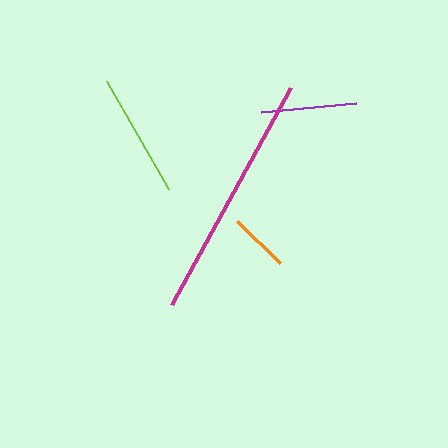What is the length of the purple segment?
The purple segment is approximately 95 pixels long.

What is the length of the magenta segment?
The magenta segment is approximately 248 pixels long.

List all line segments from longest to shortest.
From longest to shortest: magenta, lime, purple, orange.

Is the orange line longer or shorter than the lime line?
The lime line is longer than the orange line.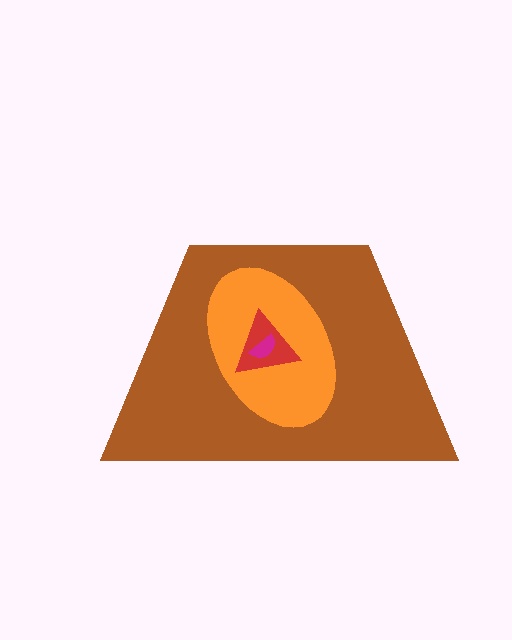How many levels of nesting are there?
4.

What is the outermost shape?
The brown trapezoid.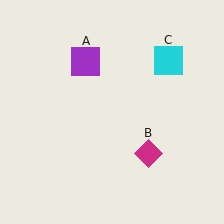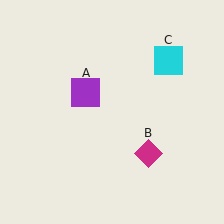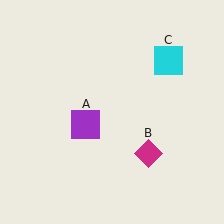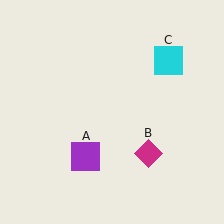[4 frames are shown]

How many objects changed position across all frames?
1 object changed position: purple square (object A).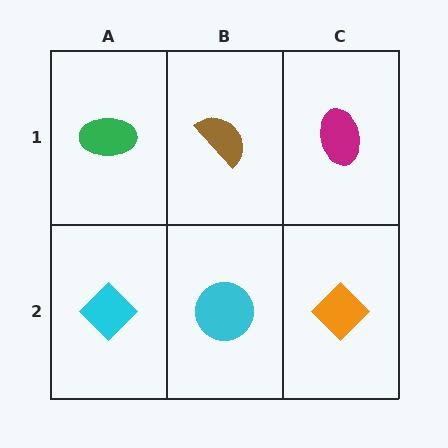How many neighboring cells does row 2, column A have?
2.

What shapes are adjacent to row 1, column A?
A cyan diamond (row 2, column A), a brown semicircle (row 1, column B).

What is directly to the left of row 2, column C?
A cyan circle.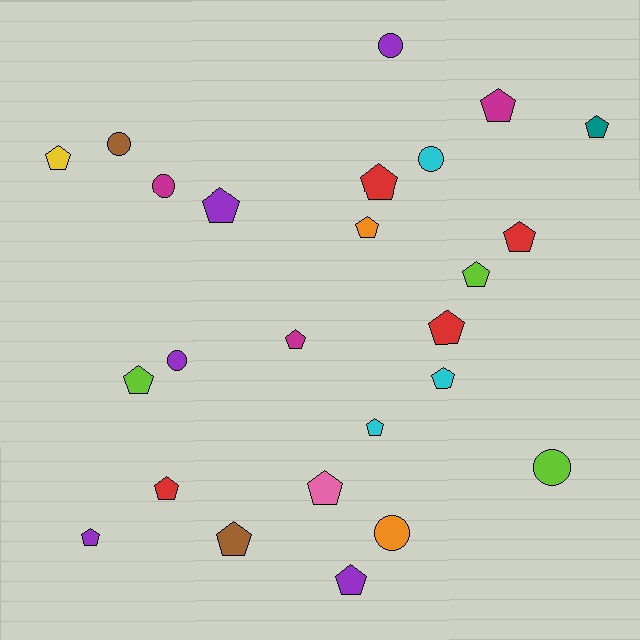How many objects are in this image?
There are 25 objects.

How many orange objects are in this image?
There are 2 orange objects.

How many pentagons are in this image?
There are 18 pentagons.